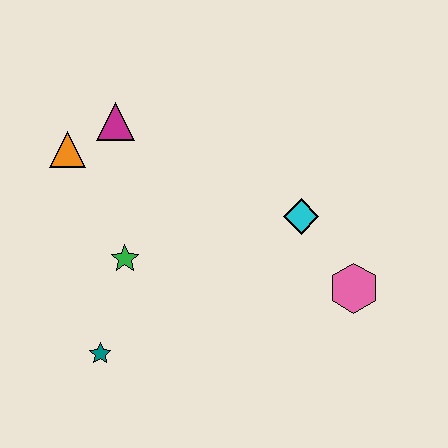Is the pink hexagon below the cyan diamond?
Yes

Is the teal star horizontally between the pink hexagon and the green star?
No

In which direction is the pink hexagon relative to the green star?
The pink hexagon is to the right of the green star.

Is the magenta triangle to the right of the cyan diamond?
No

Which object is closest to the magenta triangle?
The orange triangle is closest to the magenta triangle.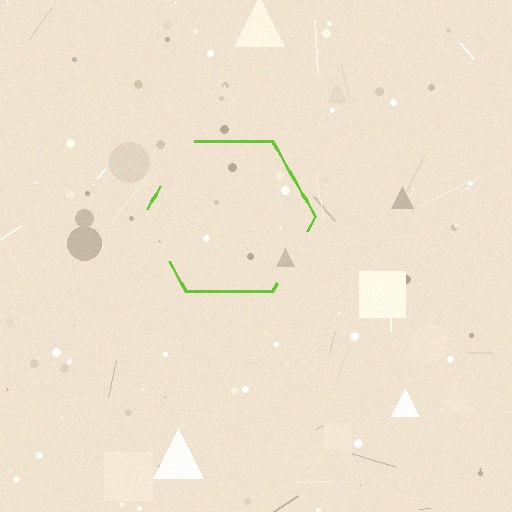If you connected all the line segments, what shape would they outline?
They would outline a hexagon.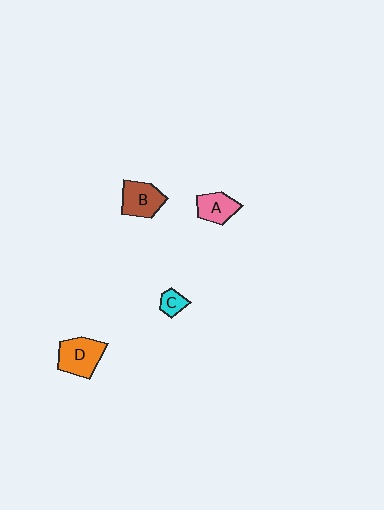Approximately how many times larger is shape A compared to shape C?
Approximately 1.8 times.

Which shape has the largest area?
Shape D (orange).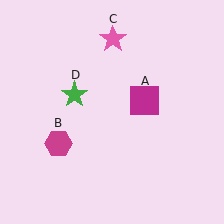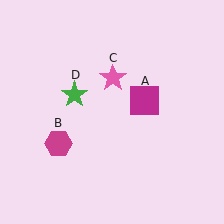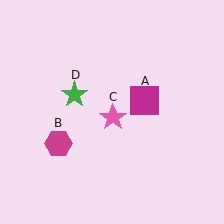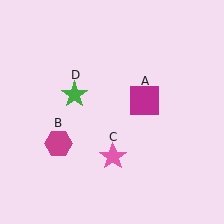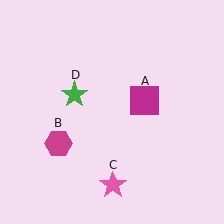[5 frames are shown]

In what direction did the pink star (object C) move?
The pink star (object C) moved down.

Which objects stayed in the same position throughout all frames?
Magenta square (object A) and magenta hexagon (object B) and green star (object D) remained stationary.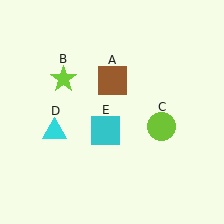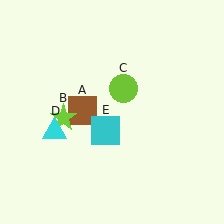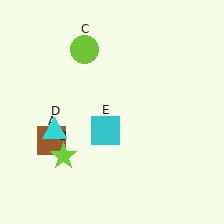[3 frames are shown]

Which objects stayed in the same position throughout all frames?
Cyan triangle (object D) and cyan square (object E) remained stationary.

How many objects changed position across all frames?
3 objects changed position: brown square (object A), lime star (object B), lime circle (object C).